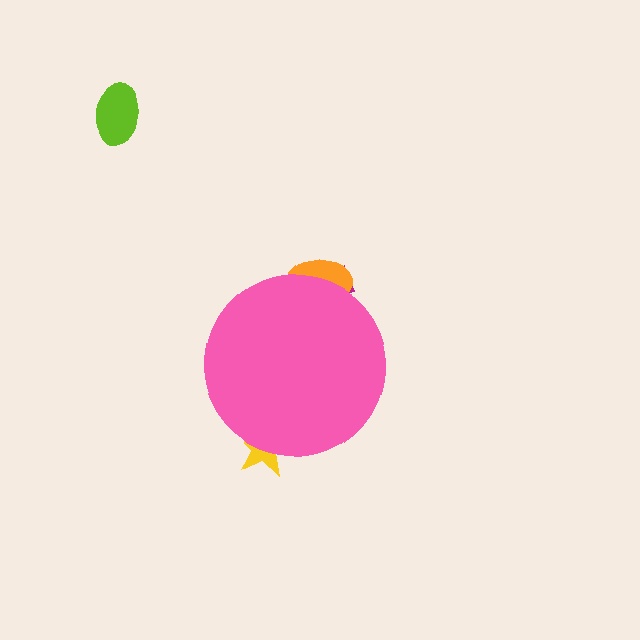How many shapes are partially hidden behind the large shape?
3 shapes are partially hidden.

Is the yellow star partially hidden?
Yes, the yellow star is partially hidden behind the pink circle.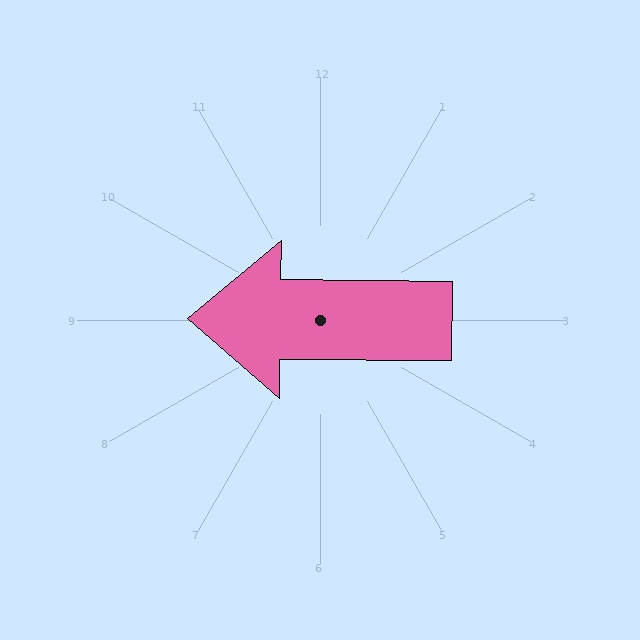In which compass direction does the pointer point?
West.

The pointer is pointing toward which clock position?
Roughly 9 o'clock.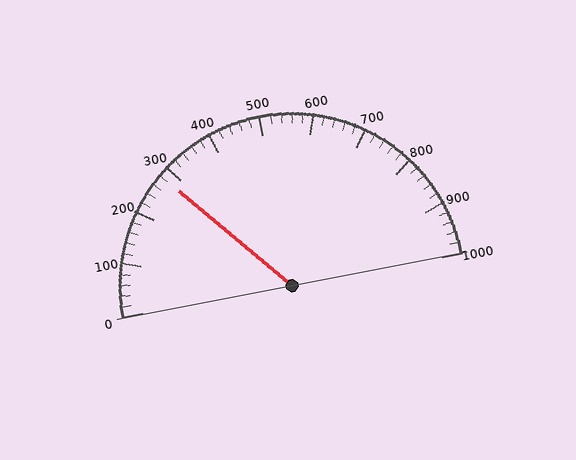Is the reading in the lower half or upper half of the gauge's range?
The reading is in the lower half of the range (0 to 1000).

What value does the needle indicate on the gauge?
The needle indicates approximately 280.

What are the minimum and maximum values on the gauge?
The gauge ranges from 0 to 1000.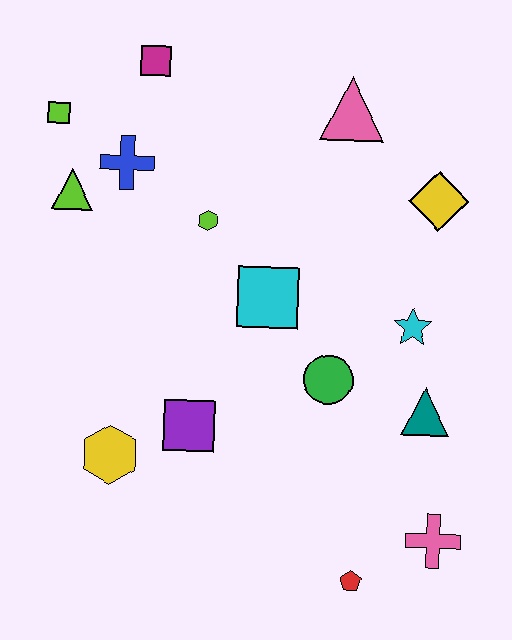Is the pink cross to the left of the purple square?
No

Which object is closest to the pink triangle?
The yellow diamond is closest to the pink triangle.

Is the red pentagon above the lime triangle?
No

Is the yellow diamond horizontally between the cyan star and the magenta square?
No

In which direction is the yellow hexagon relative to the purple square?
The yellow hexagon is to the left of the purple square.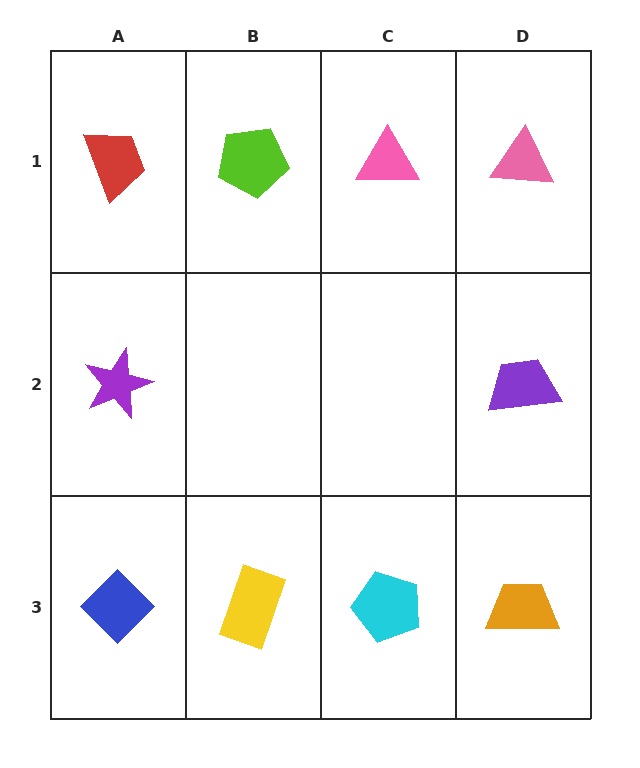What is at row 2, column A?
A purple star.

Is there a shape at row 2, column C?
No, that cell is empty.